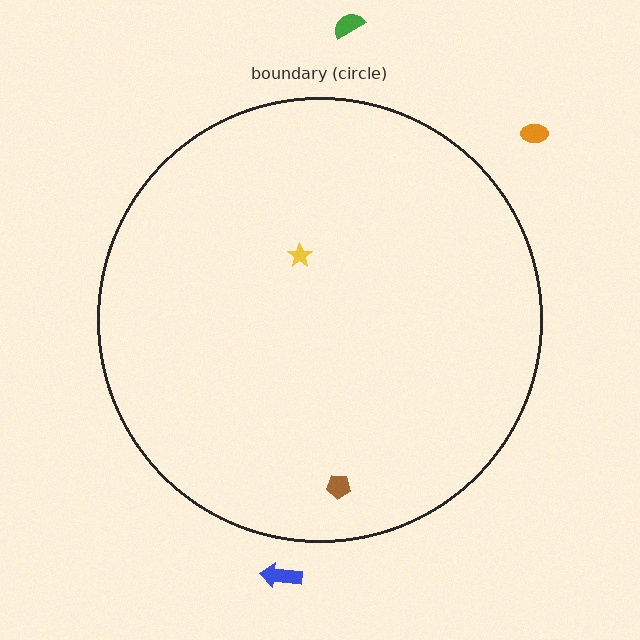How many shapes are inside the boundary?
2 inside, 3 outside.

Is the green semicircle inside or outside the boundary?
Outside.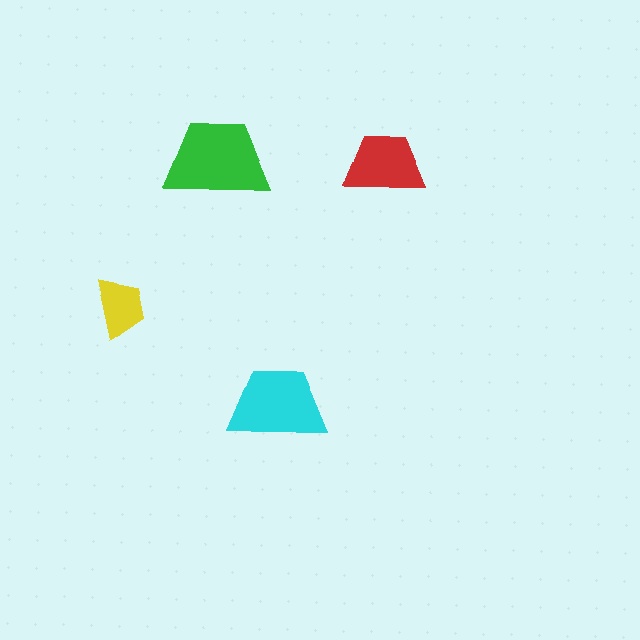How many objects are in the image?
There are 4 objects in the image.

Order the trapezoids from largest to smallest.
the green one, the cyan one, the red one, the yellow one.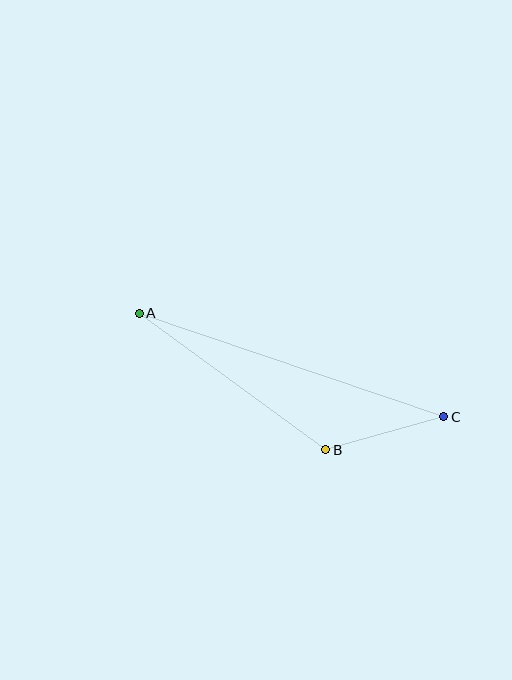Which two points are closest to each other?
Points B and C are closest to each other.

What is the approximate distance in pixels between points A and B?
The distance between A and B is approximately 231 pixels.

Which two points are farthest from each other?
Points A and C are farthest from each other.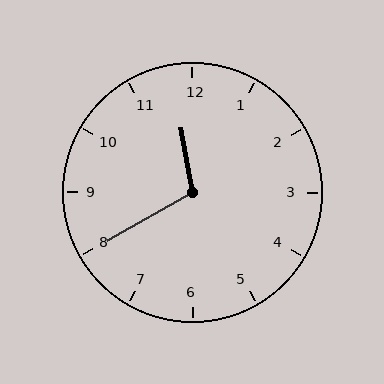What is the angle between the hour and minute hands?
Approximately 110 degrees.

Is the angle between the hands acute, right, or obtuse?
It is obtuse.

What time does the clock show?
11:40.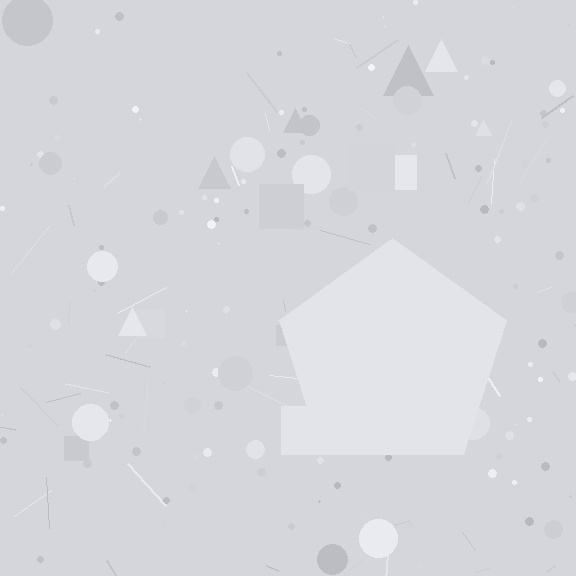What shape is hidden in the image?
A pentagon is hidden in the image.